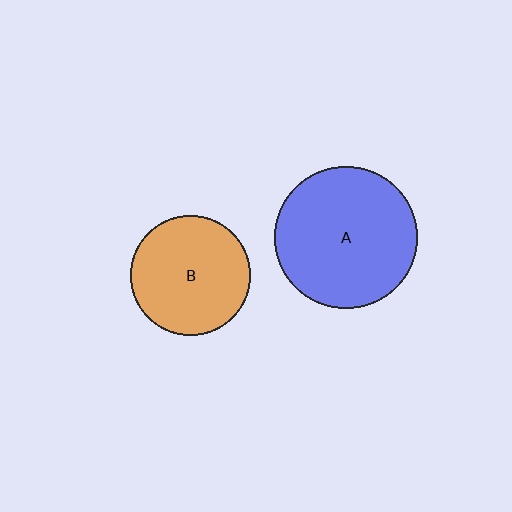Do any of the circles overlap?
No, none of the circles overlap.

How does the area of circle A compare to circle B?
Approximately 1.4 times.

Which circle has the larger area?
Circle A (blue).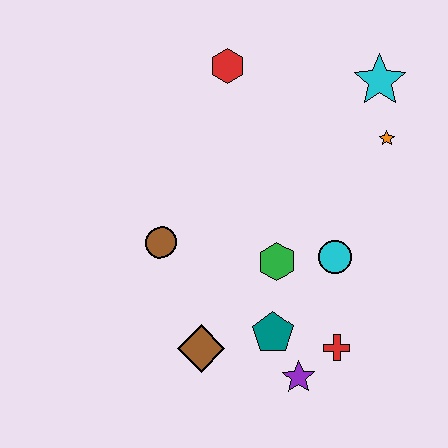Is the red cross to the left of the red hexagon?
No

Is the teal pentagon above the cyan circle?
No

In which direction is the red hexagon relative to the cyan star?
The red hexagon is to the left of the cyan star.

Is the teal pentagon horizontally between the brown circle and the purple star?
Yes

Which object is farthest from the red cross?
The red hexagon is farthest from the red cross.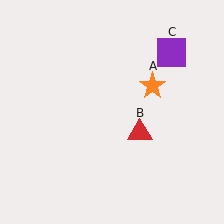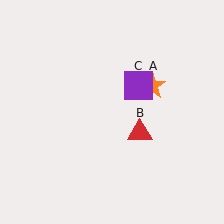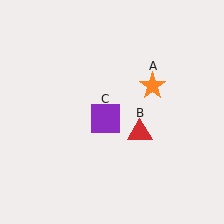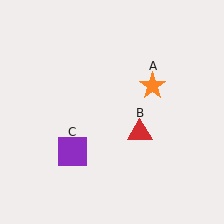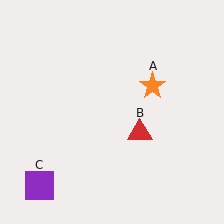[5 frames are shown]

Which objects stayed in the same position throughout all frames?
Orange star (object A) and red triangle (object B) remained stationary.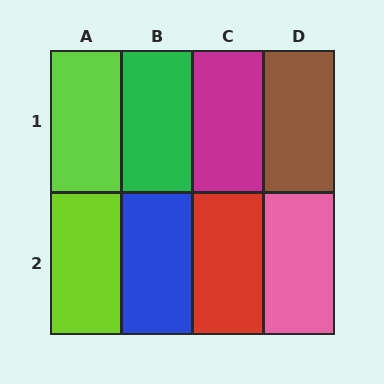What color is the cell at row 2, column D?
Pink.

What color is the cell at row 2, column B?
Blue.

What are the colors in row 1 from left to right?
Lime, green, magenta, brown.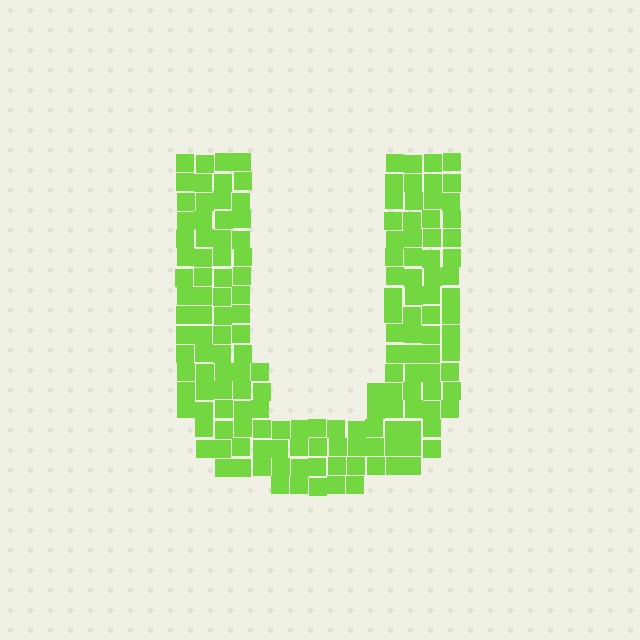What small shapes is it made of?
It is made of small squares.